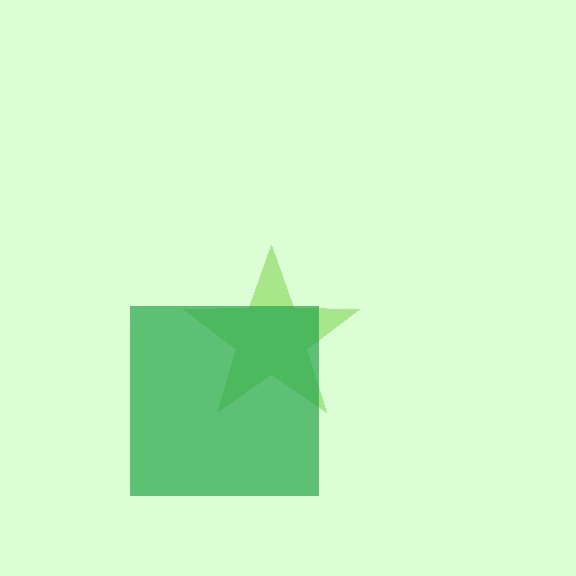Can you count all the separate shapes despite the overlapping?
Yes, there are 2 separate shapes.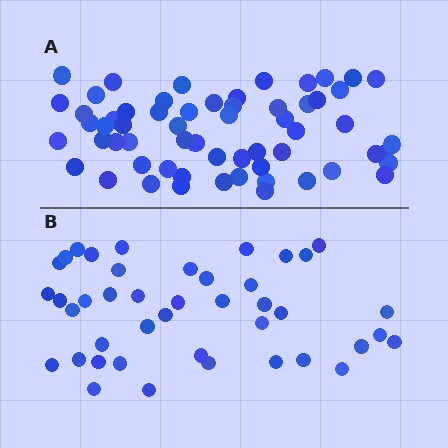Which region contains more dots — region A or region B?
Region A (the top region) has more dots.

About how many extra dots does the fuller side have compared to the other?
Region A has approximately 20 more dots than region B.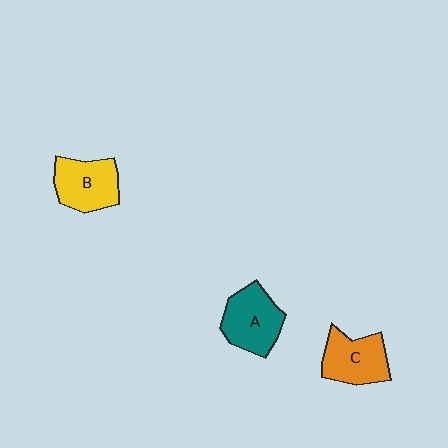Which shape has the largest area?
Shape A (teal).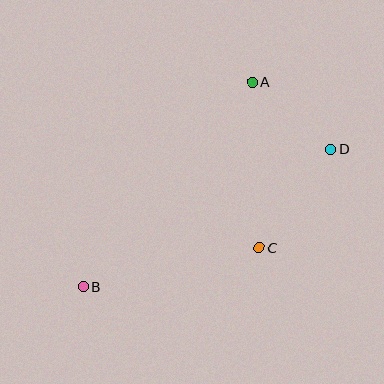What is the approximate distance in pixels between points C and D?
The distance between C and D is approximately 122 pixels.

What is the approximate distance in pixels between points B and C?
The distance between B and C is approximately 180 pixels.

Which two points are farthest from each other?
Points B and D are farthest from each other.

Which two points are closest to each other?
Points A and D are closest to each other.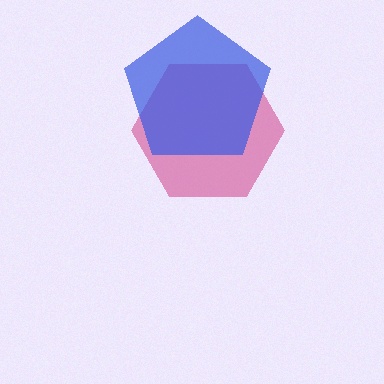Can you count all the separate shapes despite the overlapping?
Yes, there are 2 separate shapes.